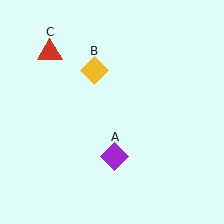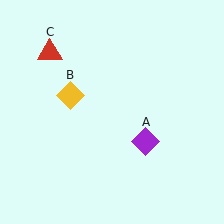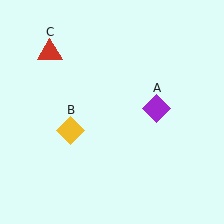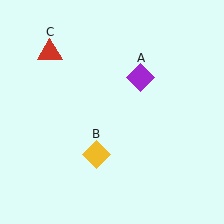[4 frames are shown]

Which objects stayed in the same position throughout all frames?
Red triangle (object C) remained stationary.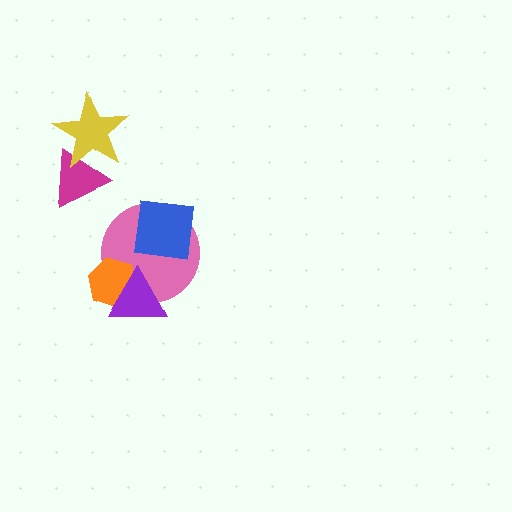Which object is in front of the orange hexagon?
The purple triangle is in front of the orange hexagon.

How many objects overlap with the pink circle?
3 objects overlap with the pink circle.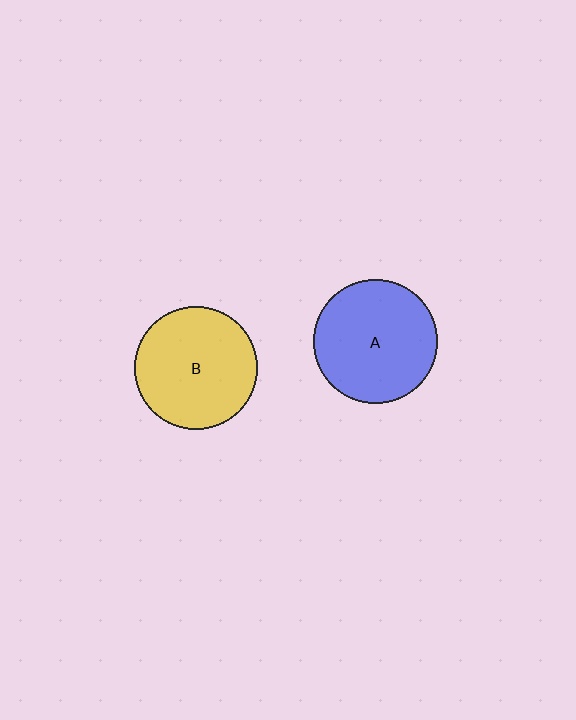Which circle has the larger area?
Circle A (blue).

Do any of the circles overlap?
No, none of the circles overlap.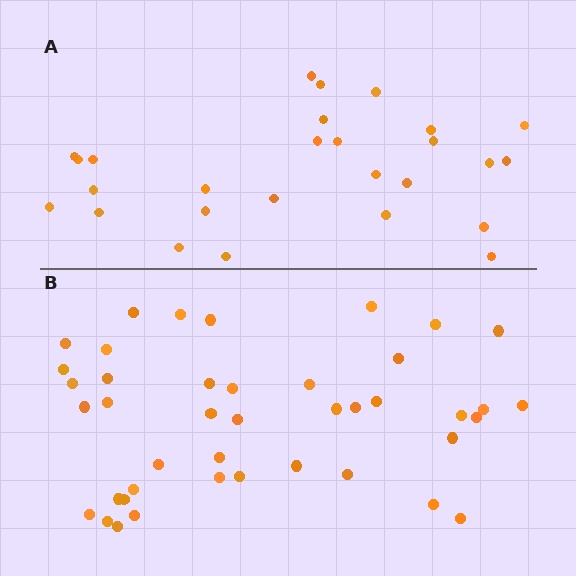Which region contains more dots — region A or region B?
Region B (the bottom region) has more dots.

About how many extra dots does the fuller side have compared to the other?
Region B has approximately 15 more dots than region A.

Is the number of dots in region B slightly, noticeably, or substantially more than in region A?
Region B has substantially more. The ratio is roughly 1.6 to 1.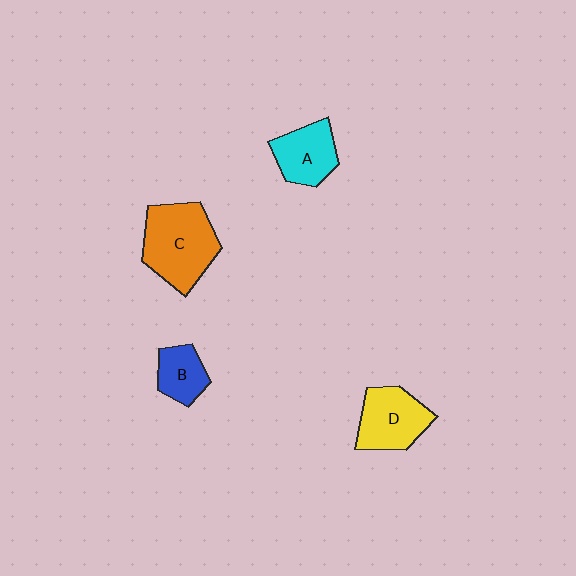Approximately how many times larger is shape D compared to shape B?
Approximately 1.6 times.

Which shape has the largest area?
Shape C (orange).